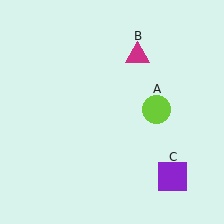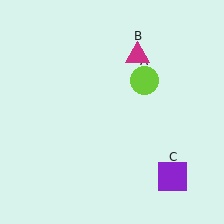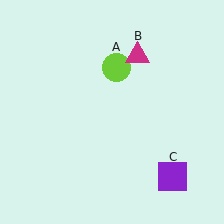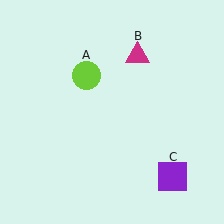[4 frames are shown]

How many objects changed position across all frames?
1 object changed position: lime circle (object A).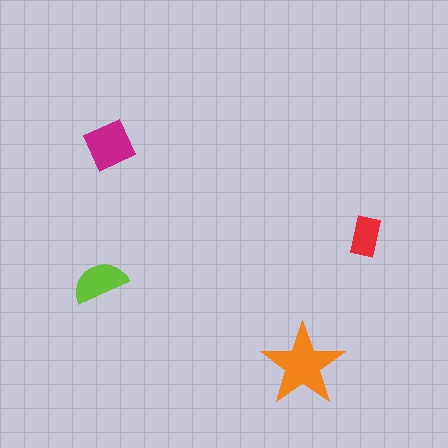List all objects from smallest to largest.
The red rectangle, the lime semicircle, the magenta diamond, the orange star.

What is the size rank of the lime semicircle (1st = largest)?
3rd.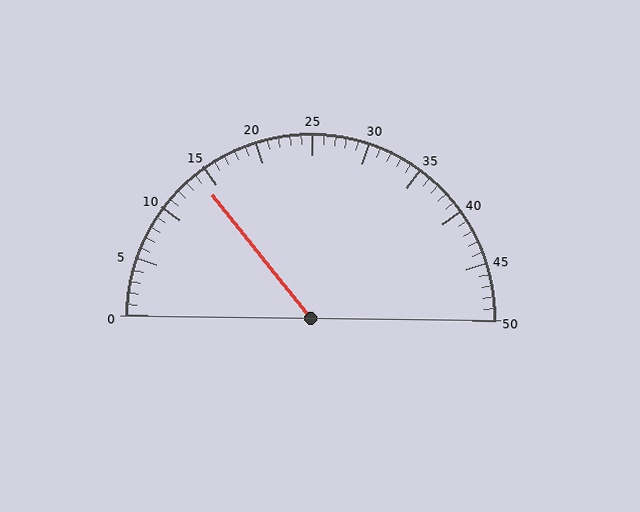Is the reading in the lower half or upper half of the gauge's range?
The reading is in the lower half of the range (0 to 50).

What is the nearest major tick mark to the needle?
The nearest major tick mark is 15.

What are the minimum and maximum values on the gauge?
The gauge ranges from 0 to 50.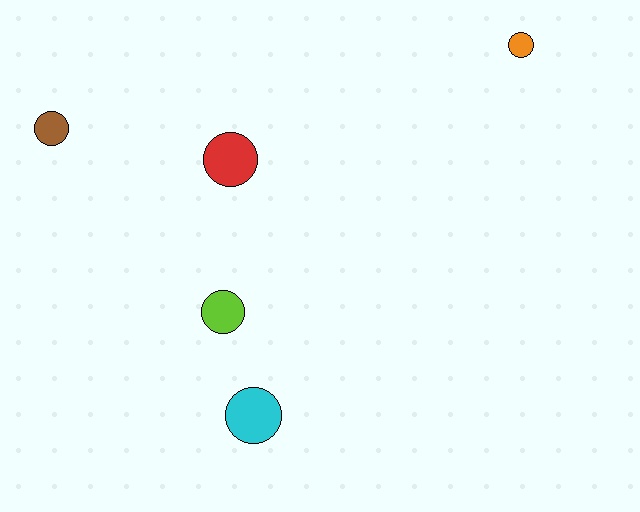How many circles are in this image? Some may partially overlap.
There are 5 circles.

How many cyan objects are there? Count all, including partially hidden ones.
There is 1 cyan object.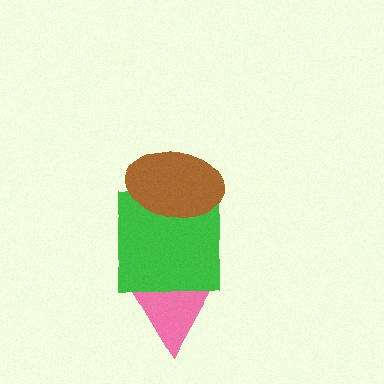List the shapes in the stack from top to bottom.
From top to bottom: the brown ellipse, the green square, the pink triangle.